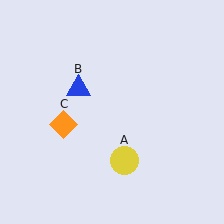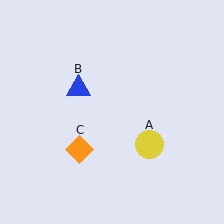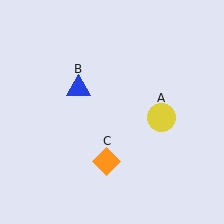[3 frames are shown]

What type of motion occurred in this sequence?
The yellow circle (object A), orange diamond (object C) rotated counterclockwise around the center of the scene.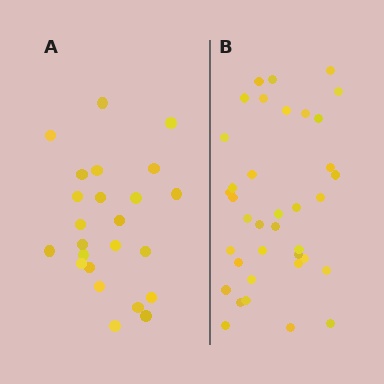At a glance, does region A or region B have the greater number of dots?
Region B (the right region) has more dots.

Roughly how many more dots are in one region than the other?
Region B has approximately 15 more dots than region A.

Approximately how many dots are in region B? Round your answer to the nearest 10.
About 40 dots. (The exact count is 37, which rounds to 40.)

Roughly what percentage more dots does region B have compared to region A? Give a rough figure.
About 55% more.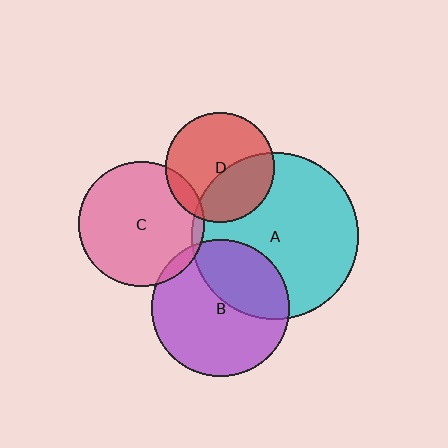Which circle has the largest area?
Circle A (cyan).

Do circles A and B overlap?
Yes.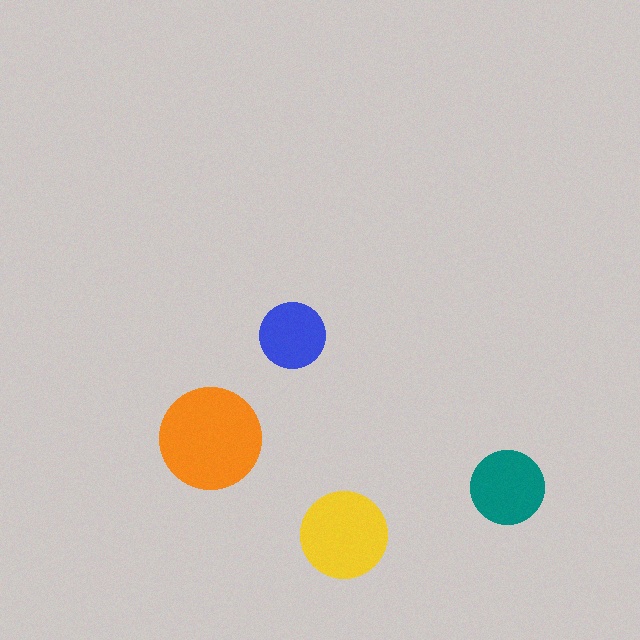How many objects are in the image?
There are 4 objects in the image.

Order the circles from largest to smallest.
the orange one, the yellow one, the teal one, the blue one.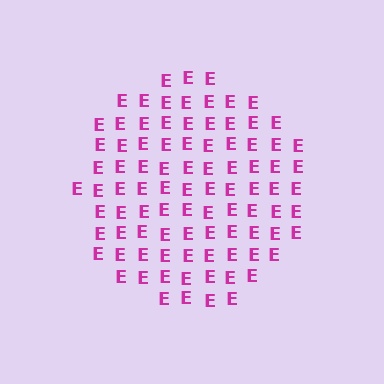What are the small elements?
The small elements are letter E's.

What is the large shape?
The large shape is a circle.